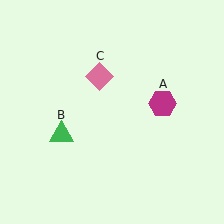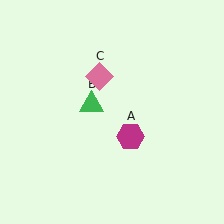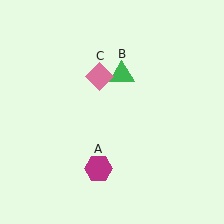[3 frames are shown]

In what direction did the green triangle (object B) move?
The green triangle (object B) moved up and to the right.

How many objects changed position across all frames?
2 objects changed position: magenta hexagon (object A), green triangle (object B).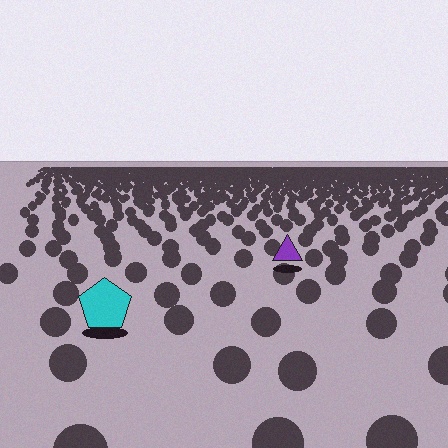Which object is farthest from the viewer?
The purple triangle is farthest from the viewer. It appears smaller and the ground texture around it is denser.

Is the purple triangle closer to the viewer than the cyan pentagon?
No. The cyan pentagon is closer — you can tell from the texture gradient: the ground texture is coarser near it.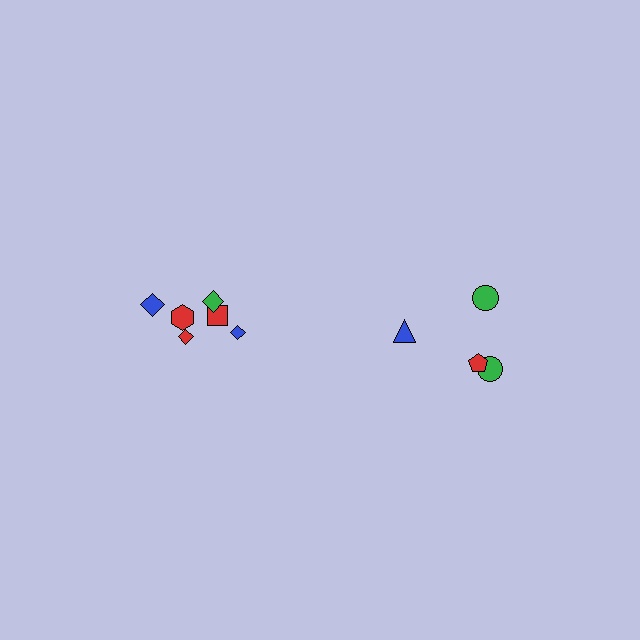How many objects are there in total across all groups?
There are 10 objects.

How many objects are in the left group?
There are 6 objects.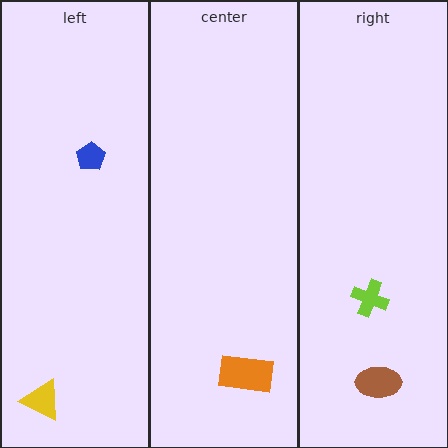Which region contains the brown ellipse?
The right region.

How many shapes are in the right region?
2.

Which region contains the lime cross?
The right region.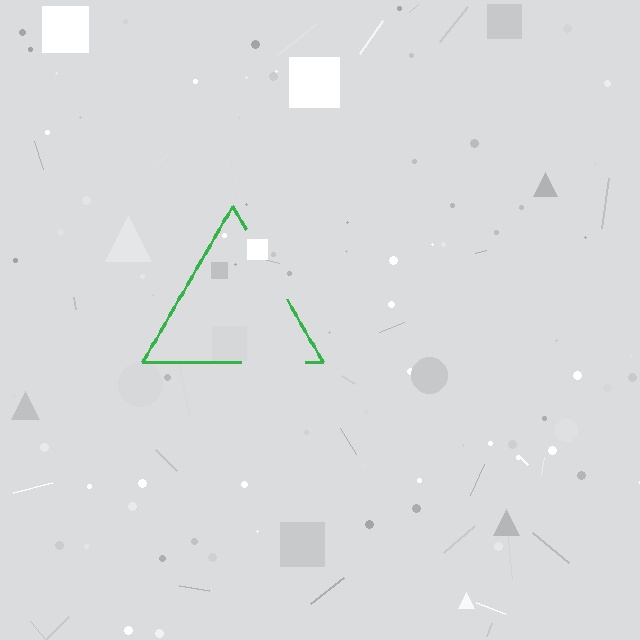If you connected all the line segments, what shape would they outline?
They would outline a triangle.